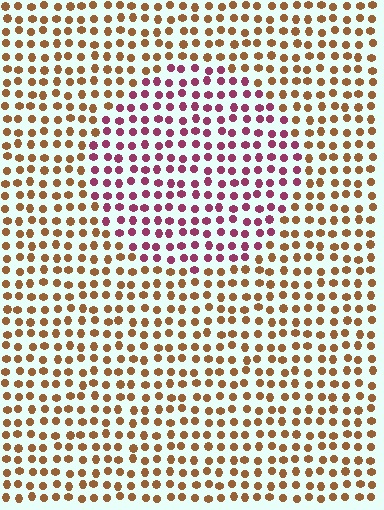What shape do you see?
I see a circle.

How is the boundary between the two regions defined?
The boundary is defined purely by a slight shift in hue (about 56 degrees). Spacing, size, and orientation are identical on both sides.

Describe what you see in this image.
The image is filled with small brown elements in a uniform arrangement. A circle-shaped region is visible where the elements are tinted to a slightly different hue, forming a subtle color boundary.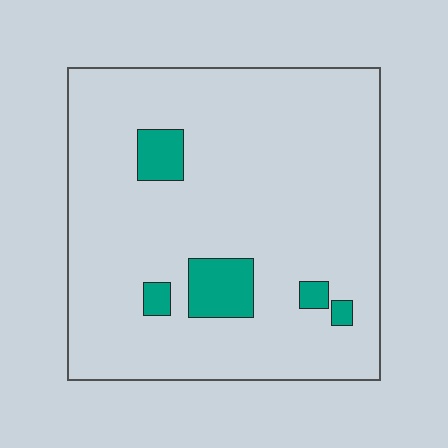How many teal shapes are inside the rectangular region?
5.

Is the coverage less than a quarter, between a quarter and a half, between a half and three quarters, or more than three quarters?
Less than a quarter.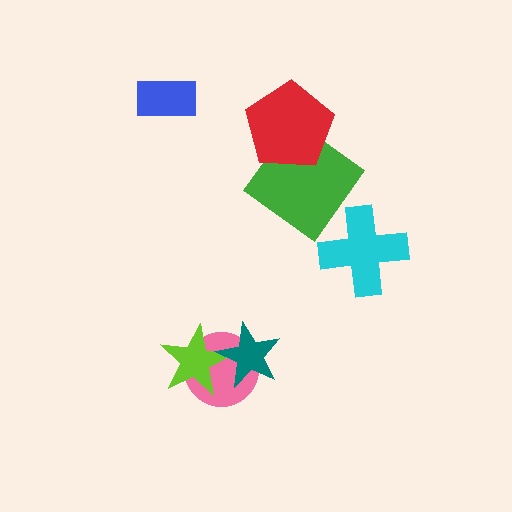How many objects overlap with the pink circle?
2 objects overlap with the pink circle.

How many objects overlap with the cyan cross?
0 objects overlap with the cyan cross.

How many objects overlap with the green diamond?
1 object overlaps with the green diamond.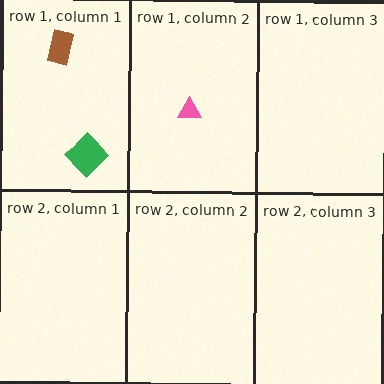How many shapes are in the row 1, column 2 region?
1.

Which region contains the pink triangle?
The row 1, column 2 region.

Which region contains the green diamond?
The row 1, column 1 region.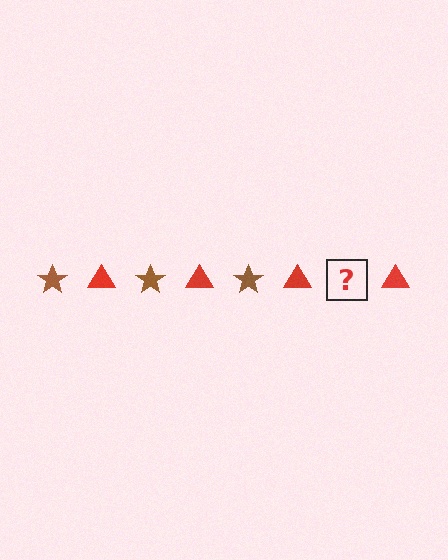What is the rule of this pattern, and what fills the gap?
The rule is that the pattern alternates between brown star and red triangle. The gap should be filled with a brown star.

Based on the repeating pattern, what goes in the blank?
The blank should be a brown star.